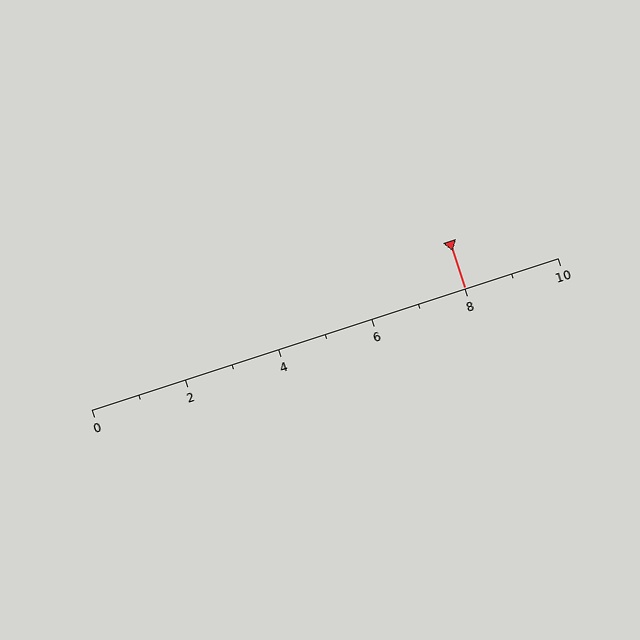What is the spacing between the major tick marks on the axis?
The major ticks are spaced 2 apart.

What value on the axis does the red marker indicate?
The marker indicates approximately 8.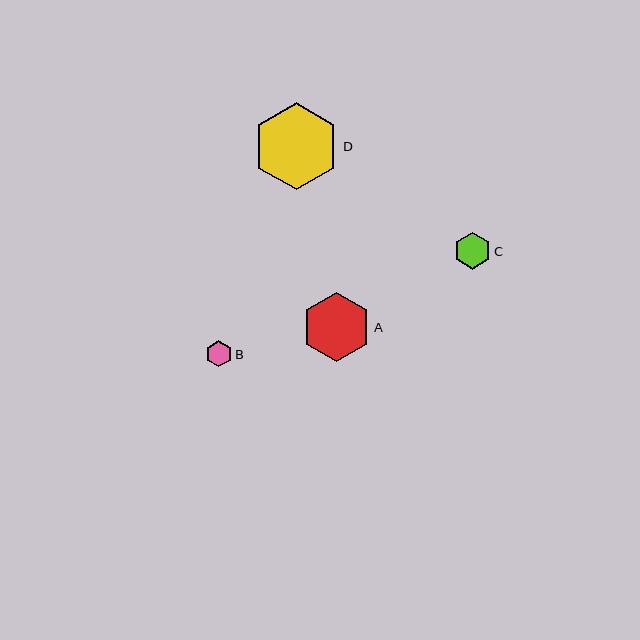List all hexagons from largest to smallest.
From largest to smallest: D, A, C, B.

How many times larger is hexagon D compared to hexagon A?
Hexagon D is approximately 1.3 times the size of hexagon A.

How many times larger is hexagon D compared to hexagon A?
Hexagon D is approximately 1.3 times the size of hexagon A.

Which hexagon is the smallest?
Hexagon B is the smallest with a size of approximately 26 pixels.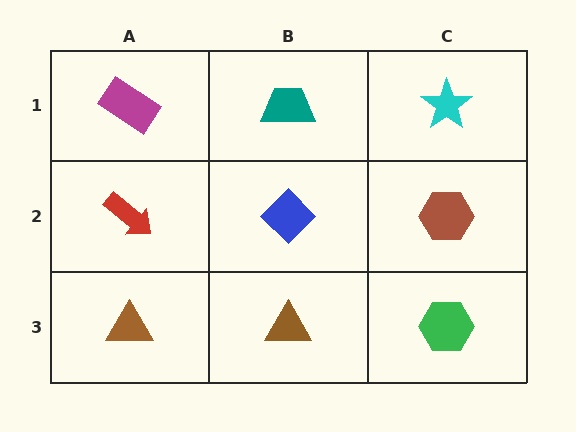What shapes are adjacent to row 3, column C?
A brown hexagon (row 2, column C), a brown triangle (row 3, column B).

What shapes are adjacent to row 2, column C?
A cyan star (row 1, column C), a green hexagon (row 3, column C), a blue diamond (row 2, column B).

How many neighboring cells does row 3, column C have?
2.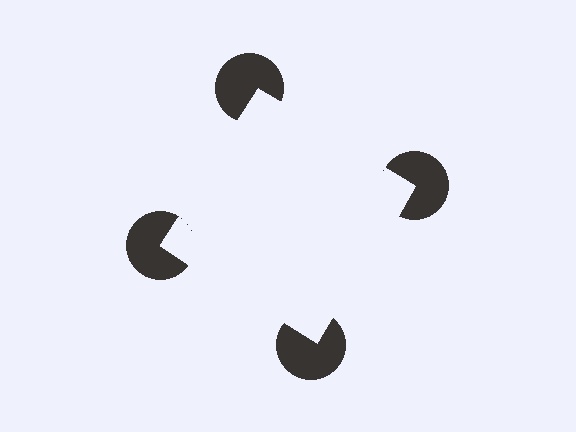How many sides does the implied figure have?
4 sides.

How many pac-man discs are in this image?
There are 4 — one at each vertex of the illusory square.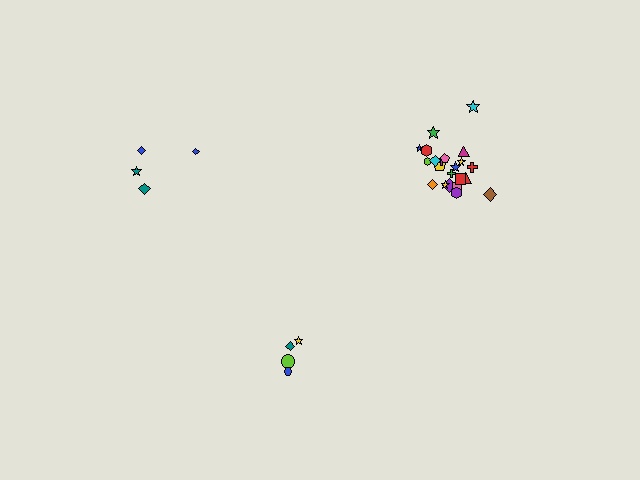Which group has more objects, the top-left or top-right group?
The top-right group.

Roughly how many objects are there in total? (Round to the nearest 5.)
Roughly 30 objects in total.